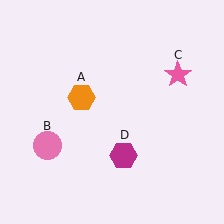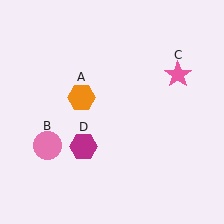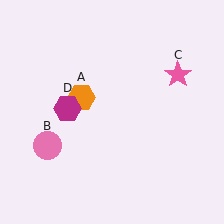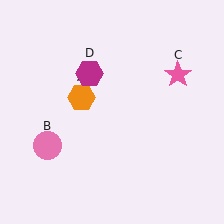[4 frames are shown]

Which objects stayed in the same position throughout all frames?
Orange hexagon (object A) and pink circle (object B) and pink star (object C) remained stationary.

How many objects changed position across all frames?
1 object changed position: magenta hexagon (object D).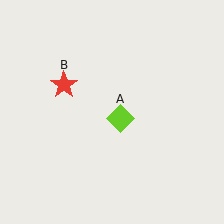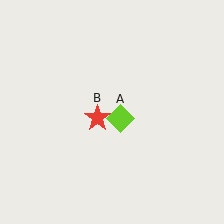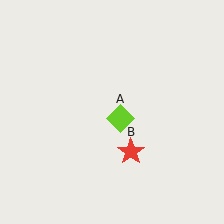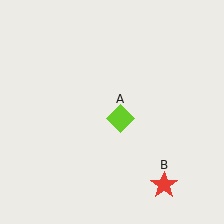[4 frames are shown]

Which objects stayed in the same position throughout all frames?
Lime diamond (object A) remained stationary.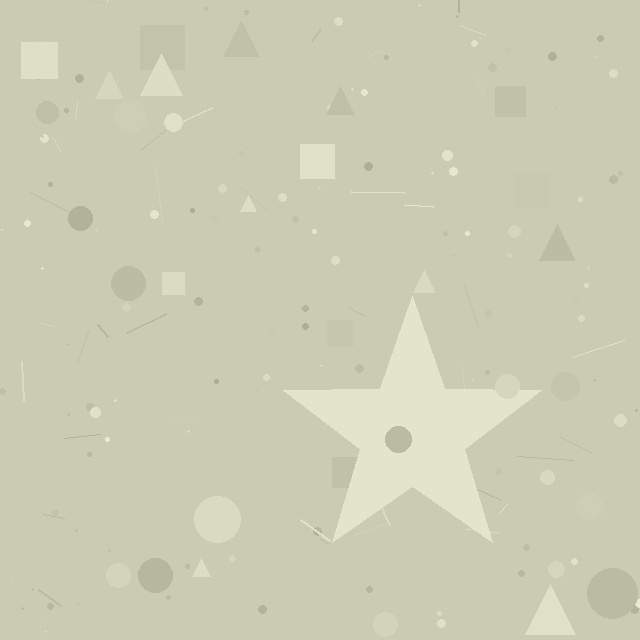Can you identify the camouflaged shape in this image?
The camouflaged shape is a star.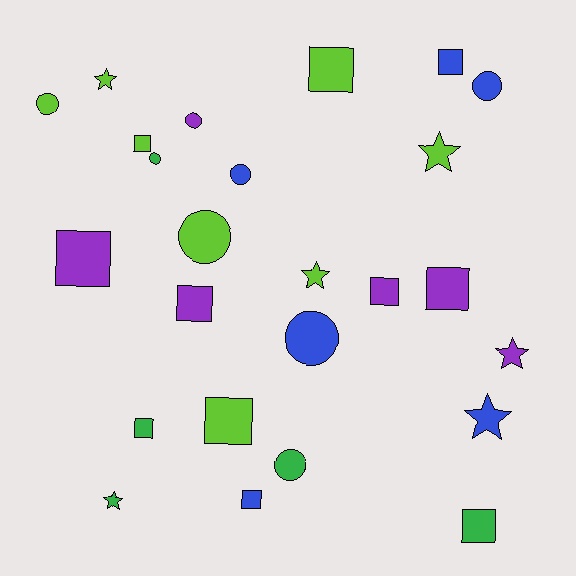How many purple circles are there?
There is 1 purple circle.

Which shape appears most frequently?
Square, with 11 objects.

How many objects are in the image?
There are 25 objects.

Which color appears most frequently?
Lime, with 8 objects.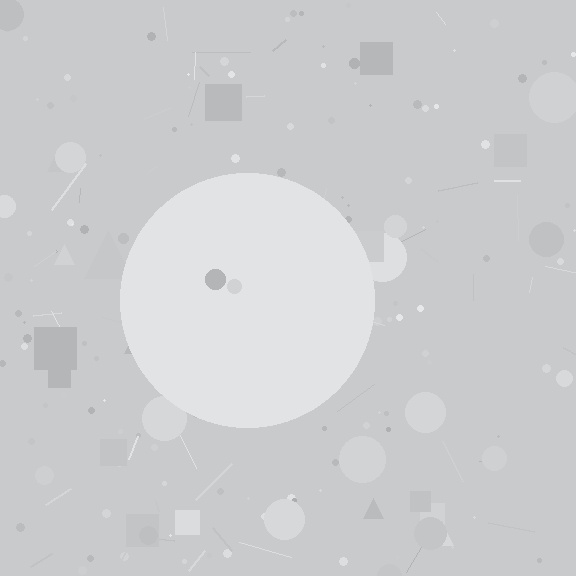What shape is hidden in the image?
A circle is hidden in the image.